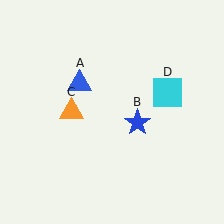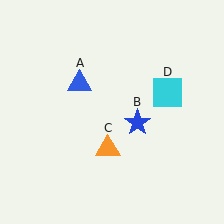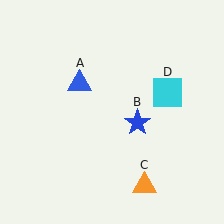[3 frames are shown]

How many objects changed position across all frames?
1 object changed position: orange triangle (object C).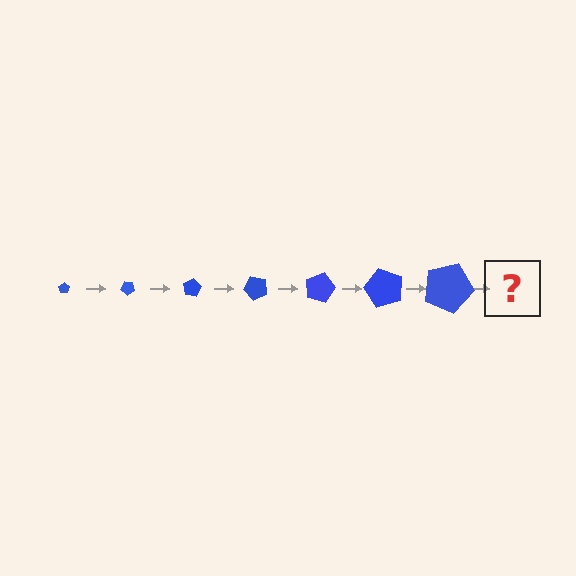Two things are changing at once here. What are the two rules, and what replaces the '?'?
The two rules are that the pentagon grows larger each step and it rotates 40 degrees each step. The '?' should be a pentagon, larger than the previous one and rotated 280 degrees from the start.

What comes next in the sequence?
The next element should be a pentagon, larger than the previous one and rotated 280 degrees from the start.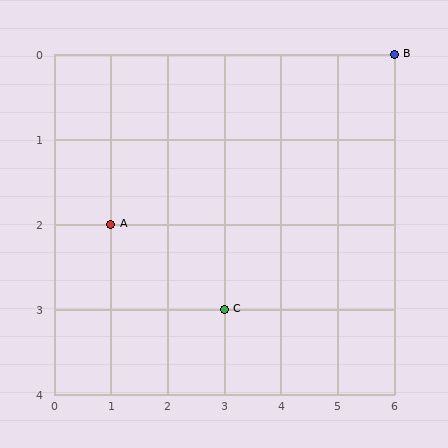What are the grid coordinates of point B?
Point B is at grid coordinates (6, 0).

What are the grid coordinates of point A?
Point A is at grid coordinates (1, 2).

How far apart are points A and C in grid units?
Points A and C are 2 columns and 1 row apart (about 2.2 grid units diagonally).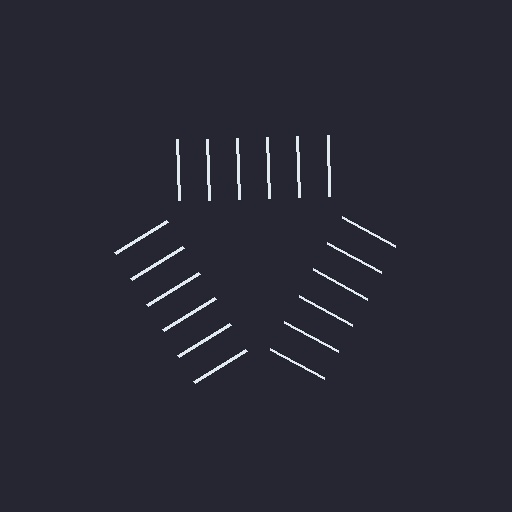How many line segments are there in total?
18 — 6 along each of the 3 edges.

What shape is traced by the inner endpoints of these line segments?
An illusory triangle — the line segments terminate on its edges but no continuous stroke is drawn.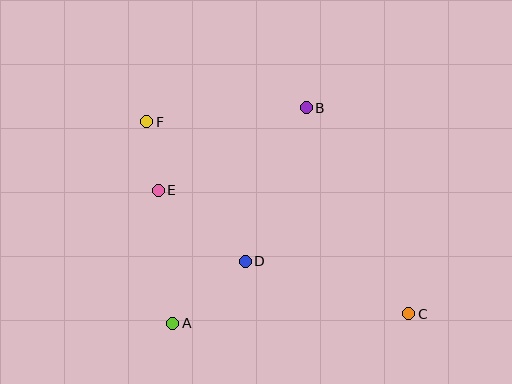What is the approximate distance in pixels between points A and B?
The distance between A and B is approximately 254 pixels.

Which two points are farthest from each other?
Points C and F are farthest from each other.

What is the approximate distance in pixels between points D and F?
The distance between D and F is approximately 171 pixels.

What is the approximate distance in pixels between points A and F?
The distance between A and F is approximately 203 pixels.